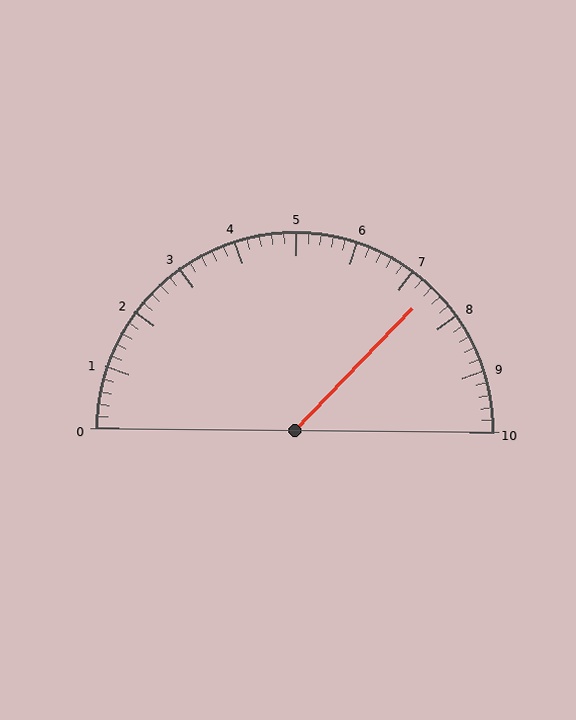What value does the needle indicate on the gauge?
The needle indicates approximately 7.4.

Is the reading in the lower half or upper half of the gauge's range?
The reading is in the upper half of the range (0 to 10).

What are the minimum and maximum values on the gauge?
The gauge ranges from 0 to 10.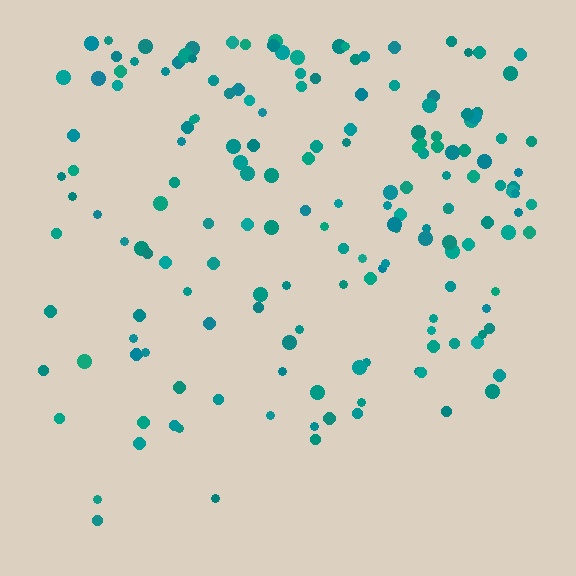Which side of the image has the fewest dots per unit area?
The bottom.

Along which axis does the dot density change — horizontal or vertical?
Vertical.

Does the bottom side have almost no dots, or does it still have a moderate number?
Still a moderate number, just noticeably fewer than the top.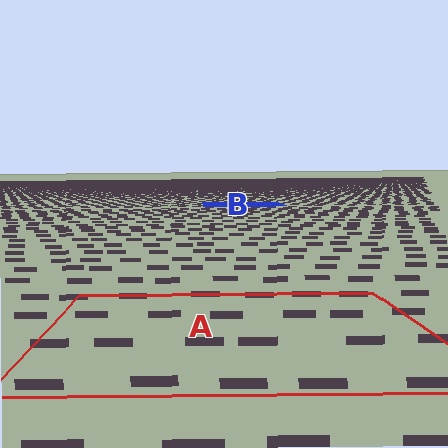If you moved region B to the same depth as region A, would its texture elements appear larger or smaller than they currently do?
They would appear larger. At a closer depth, the same texture elements are projected at a bigger on-screen size.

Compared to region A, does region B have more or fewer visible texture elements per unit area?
Region B has more texture elements per unit area — they are packed more densely because it is farther away.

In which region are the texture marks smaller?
The texture marks are smaller in region B, because it is farther away.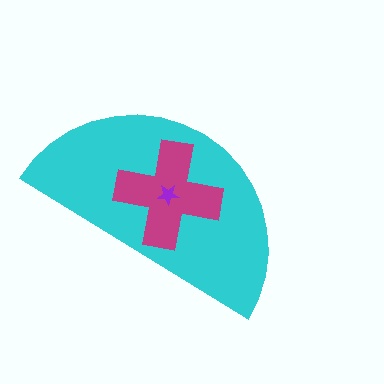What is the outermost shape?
The cyan semicircle.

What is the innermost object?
The purple star.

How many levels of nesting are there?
3.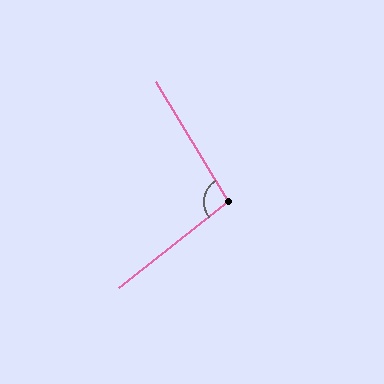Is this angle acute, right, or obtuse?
It is obtuse.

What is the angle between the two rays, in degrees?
Approximately 97 degrees.